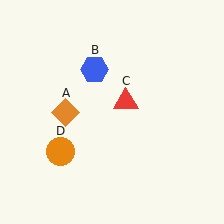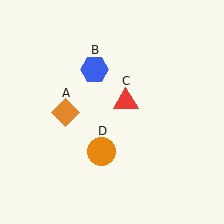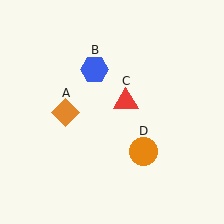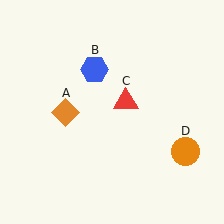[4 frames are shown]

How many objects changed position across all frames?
1 object changed position: orange circle (object D).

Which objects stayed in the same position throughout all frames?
Orange diamond (object A) and blue hexagon (object B) and red triangle (object C) remained stationary.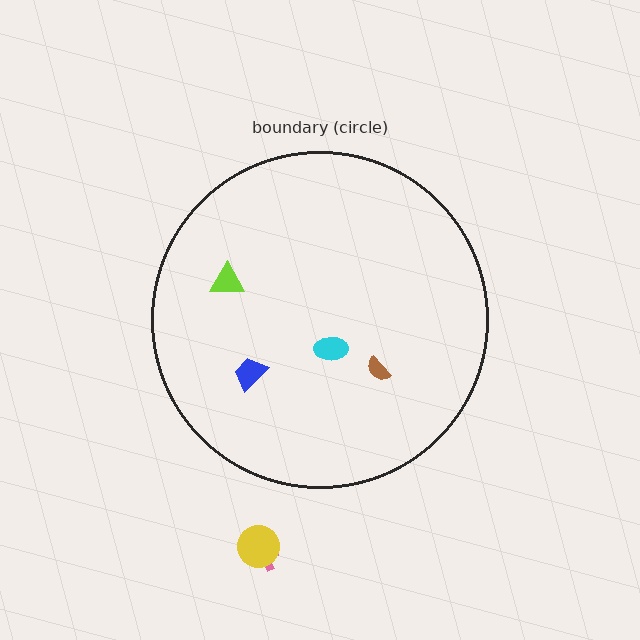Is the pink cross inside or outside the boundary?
Outside.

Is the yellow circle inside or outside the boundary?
Outside.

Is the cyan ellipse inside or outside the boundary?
Inside.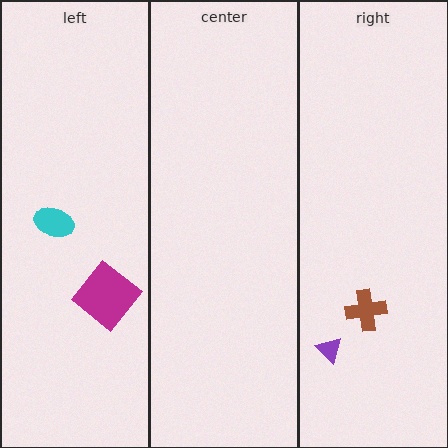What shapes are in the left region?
The magenta diamond, the cyan ellipse.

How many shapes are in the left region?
2.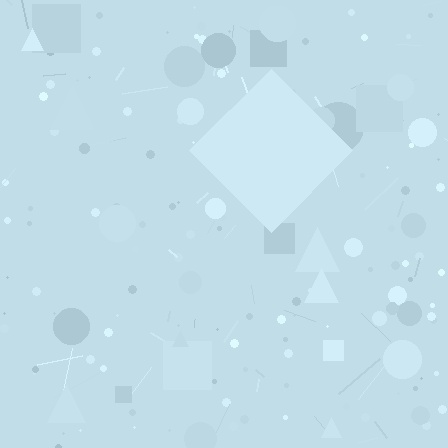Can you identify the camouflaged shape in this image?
The camouflaged shape is a diamond.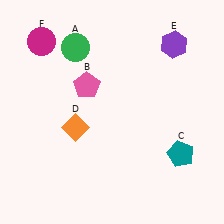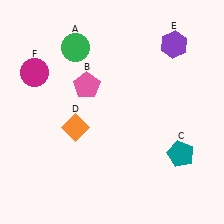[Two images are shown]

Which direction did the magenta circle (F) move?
The magenta circle (F) moved down.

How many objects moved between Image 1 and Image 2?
1 object moved between the two images.